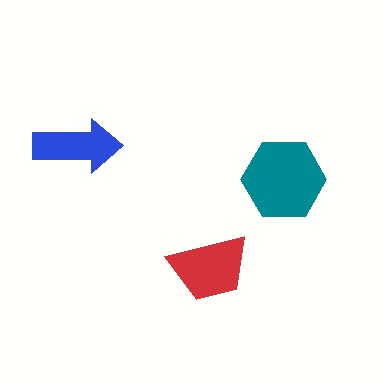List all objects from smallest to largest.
The blue arrow, the red trapezoid, the teal hexagon.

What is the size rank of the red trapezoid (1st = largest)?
2nd.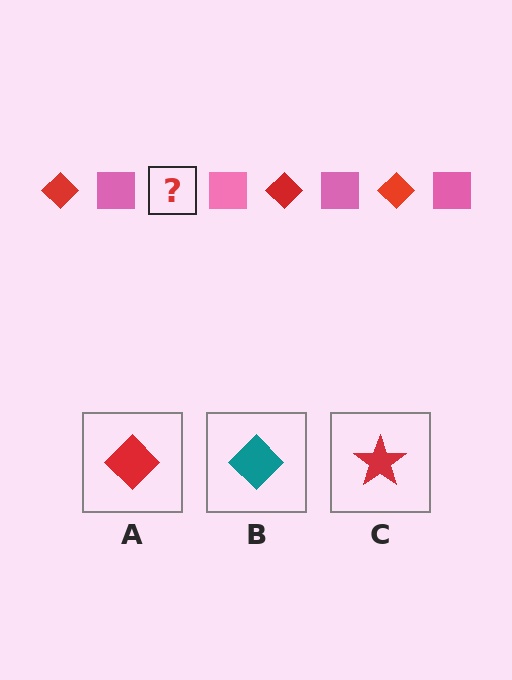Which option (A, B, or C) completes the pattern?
A.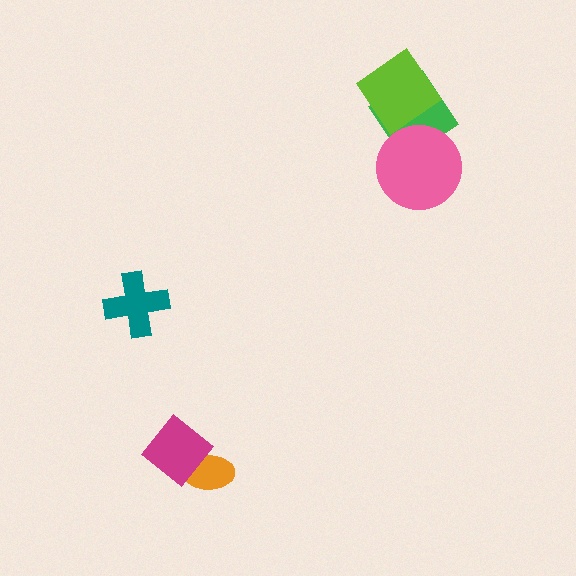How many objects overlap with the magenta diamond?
1 object overlaps with the magenta diamond.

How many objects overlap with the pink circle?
1 object overlaps with the pink circle.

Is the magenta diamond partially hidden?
No, no other shape covers it.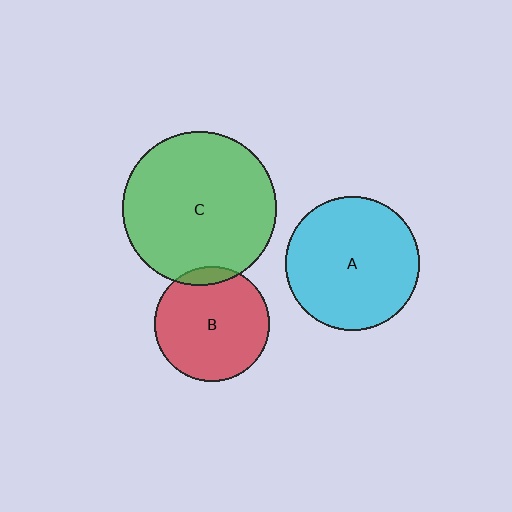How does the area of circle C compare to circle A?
Approximately 1.3 times.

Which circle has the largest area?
Circle C (green).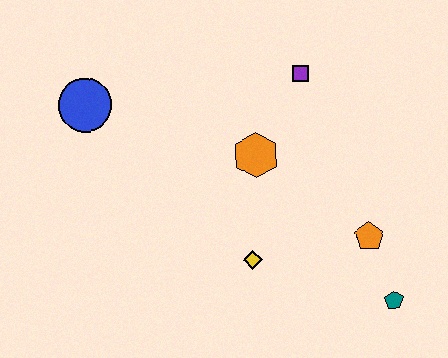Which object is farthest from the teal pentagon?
The blue circle is farthest from the teal pentagon.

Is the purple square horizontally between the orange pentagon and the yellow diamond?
Yes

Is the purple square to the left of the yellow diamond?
No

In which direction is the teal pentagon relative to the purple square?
The teal pentagon is below the purple square.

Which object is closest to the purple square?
The orange hexagon is closest to the purple square.